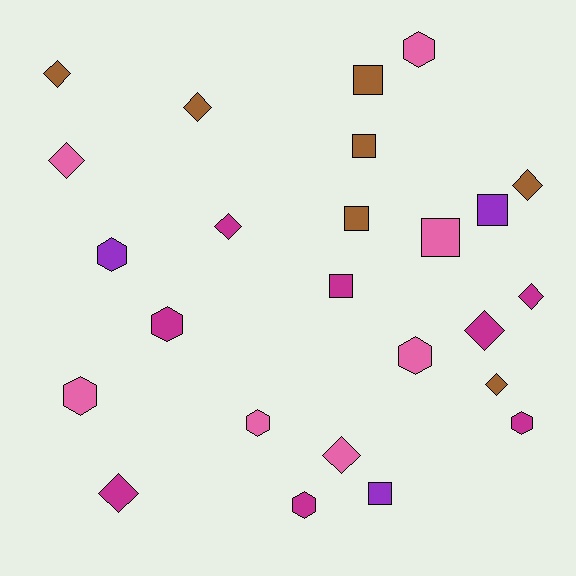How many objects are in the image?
There are 25 objects.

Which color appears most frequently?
Magenta, with 8 objects.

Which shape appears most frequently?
Diamond, with 10 objects.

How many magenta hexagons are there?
There are 3 magenta hexagons.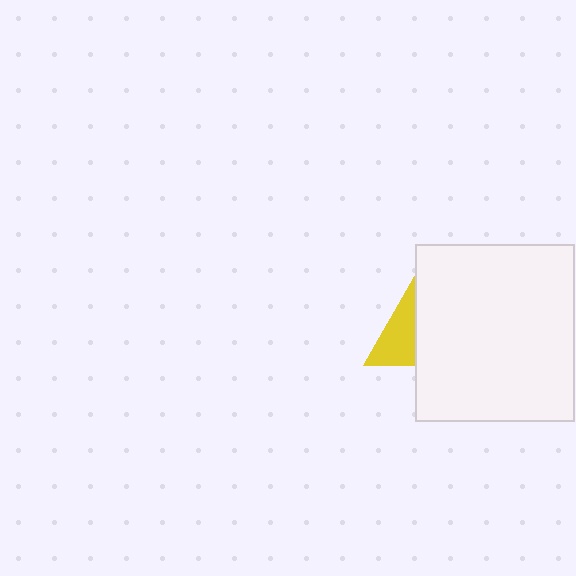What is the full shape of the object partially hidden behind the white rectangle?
The partially hidden object is a yellow triangle.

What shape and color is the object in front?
The object in front is a white rectangle.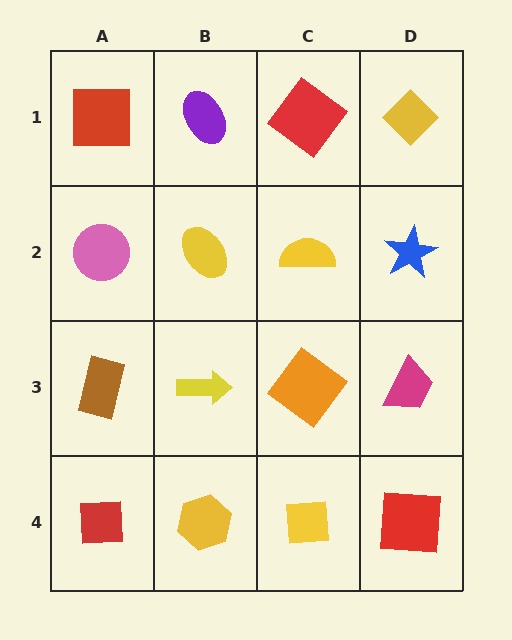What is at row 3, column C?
An orange diamond.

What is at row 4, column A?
A red square.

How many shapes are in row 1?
4 shapes.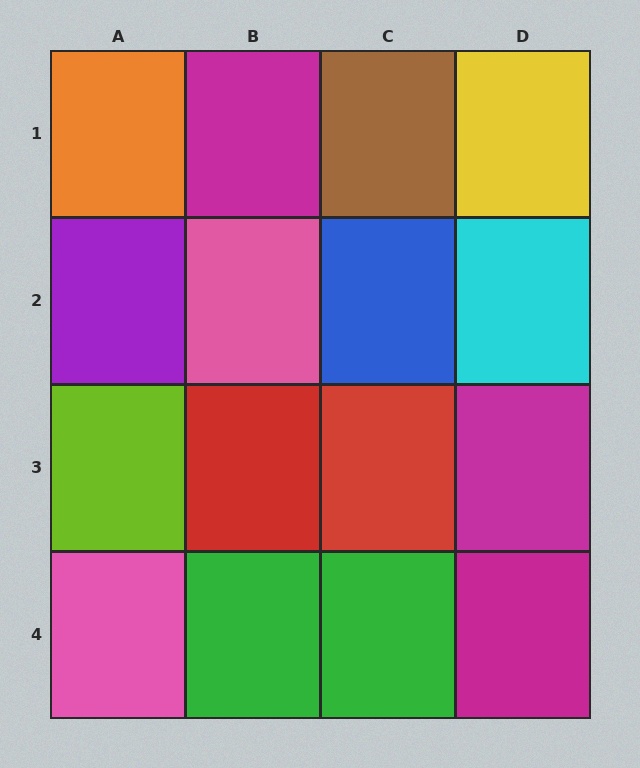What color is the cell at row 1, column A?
Orange.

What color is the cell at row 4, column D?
Magenta.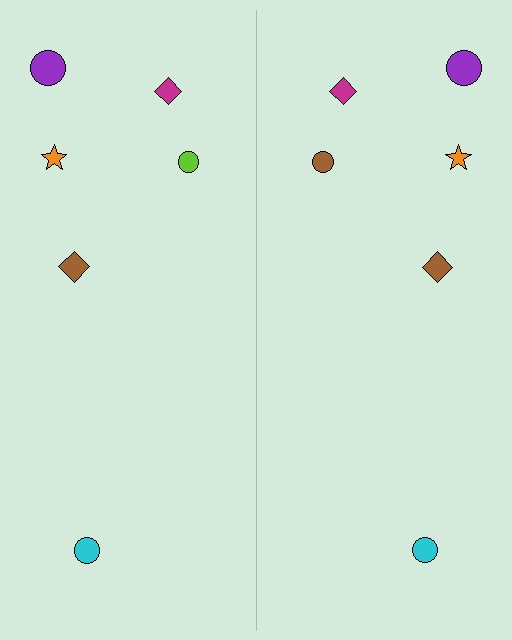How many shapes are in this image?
There are 12 shapes in this image.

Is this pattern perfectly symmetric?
No, the pattern is not perfectly symmetric. The brown circle on the right side breaks the symmetry — its mirror counterpart is lime.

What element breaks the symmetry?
The brown circle on the right side breaks the symmetry — its mirror counterpart is lime.